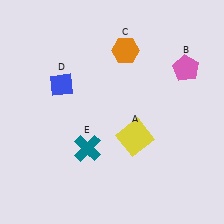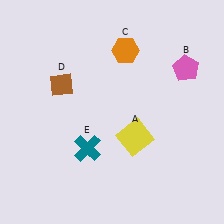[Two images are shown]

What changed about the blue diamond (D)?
In Image 1, D is blue. In Image 2, it changed to brown.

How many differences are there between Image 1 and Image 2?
There is 1 difference between the two images.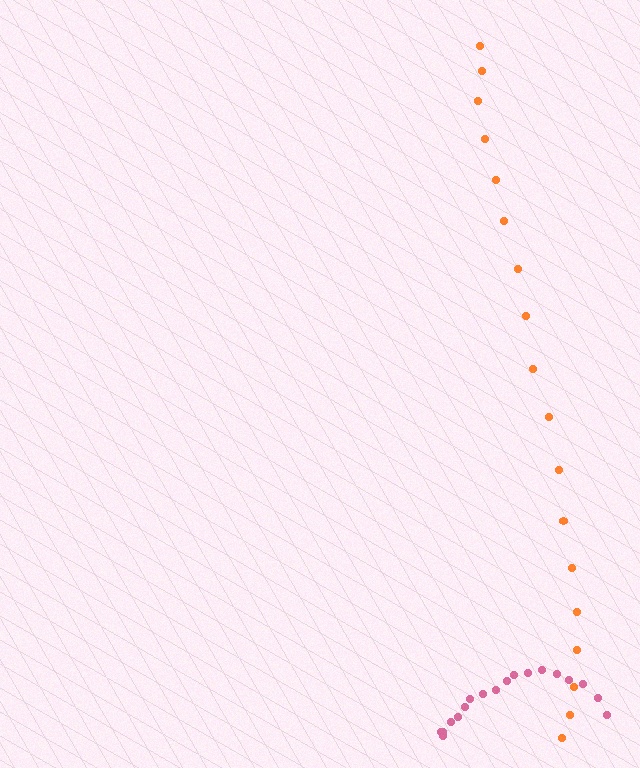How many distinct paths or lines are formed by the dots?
There are 2 distinct paths.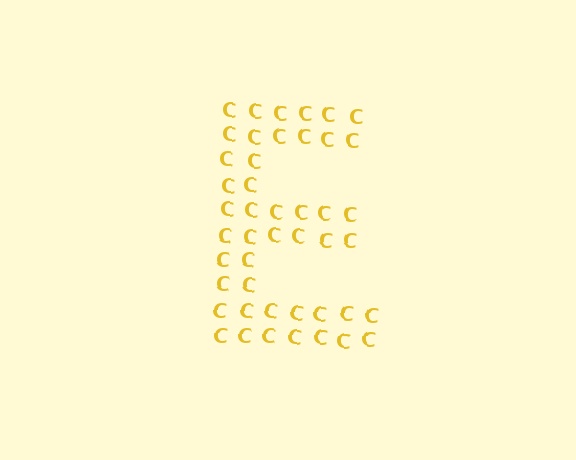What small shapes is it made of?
It is made of small letter C's.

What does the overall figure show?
The overall figure shows the letter E.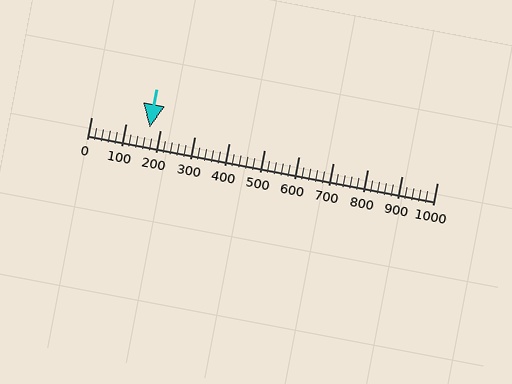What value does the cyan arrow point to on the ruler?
The cyan arrow points to approximately 170.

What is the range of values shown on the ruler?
The ruler shows values from 0 to 1000.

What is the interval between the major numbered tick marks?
The major tick marks are spaced 100 units apart.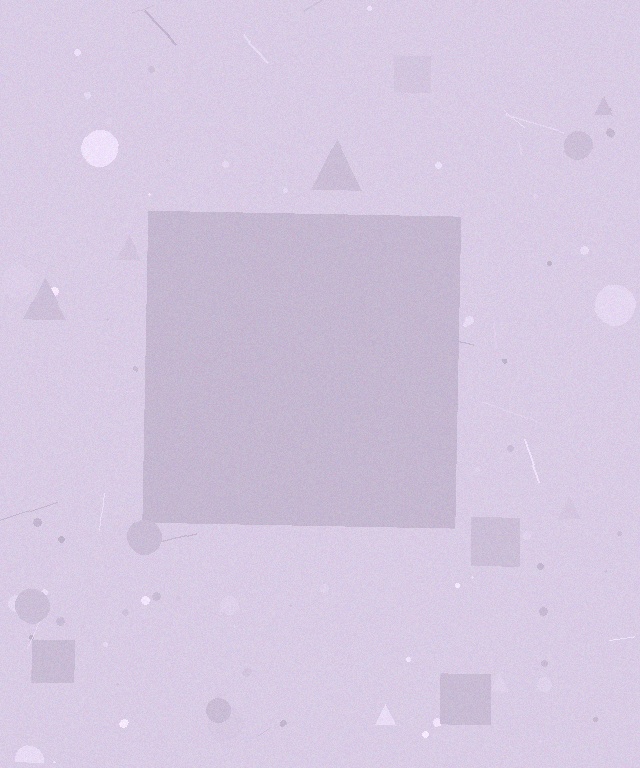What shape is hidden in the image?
A square is hidden in the image.